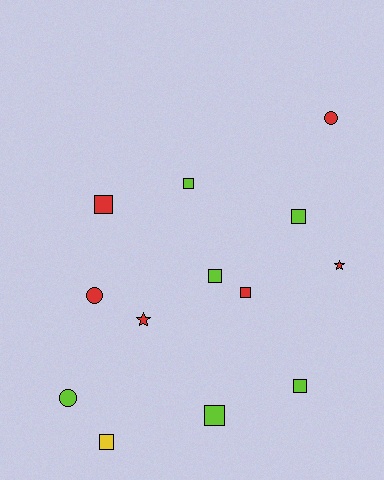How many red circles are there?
There are 2 red circles.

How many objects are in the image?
There are 13 objects.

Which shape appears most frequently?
Square, with 8 objects.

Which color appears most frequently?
Red, with 6 objects.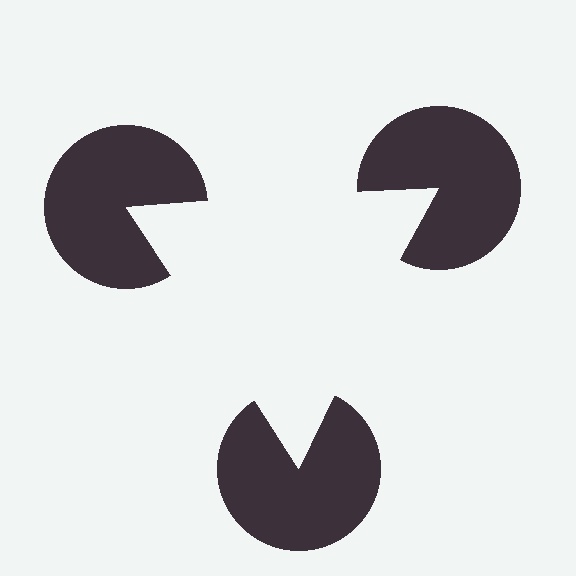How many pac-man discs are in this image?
There are 3 — one at each vertex of the illusory triangle.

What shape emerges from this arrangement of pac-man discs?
An illusory triangle — its edges are inferred from the aligned wedge cuts in the pac-man discs, not physically drawn.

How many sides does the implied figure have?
3 sides.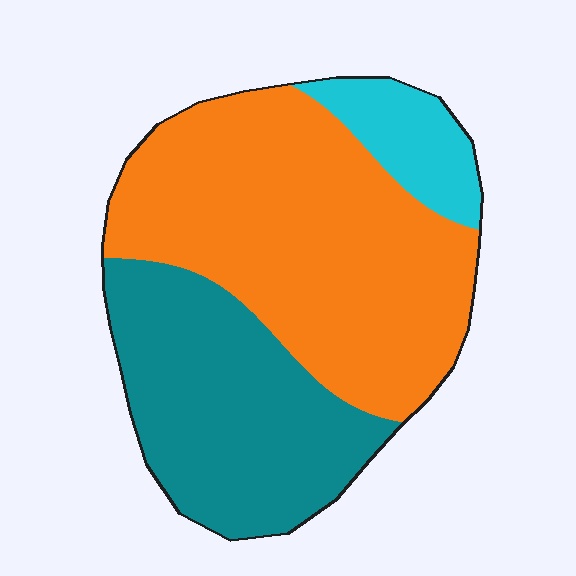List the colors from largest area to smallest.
From largest to smallest: orange, teal, cyan.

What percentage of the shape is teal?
Teal takes up between a quarter and a half of the shape.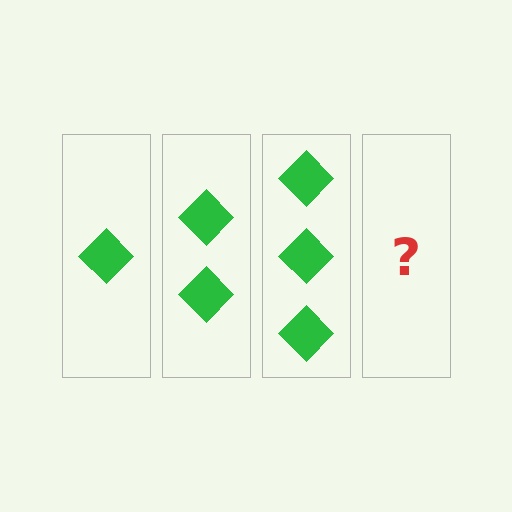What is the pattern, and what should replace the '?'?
The pattern is that each step adds one more diamond. The '?' should be 4 diamonds.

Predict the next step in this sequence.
The next step is 4 diamonds.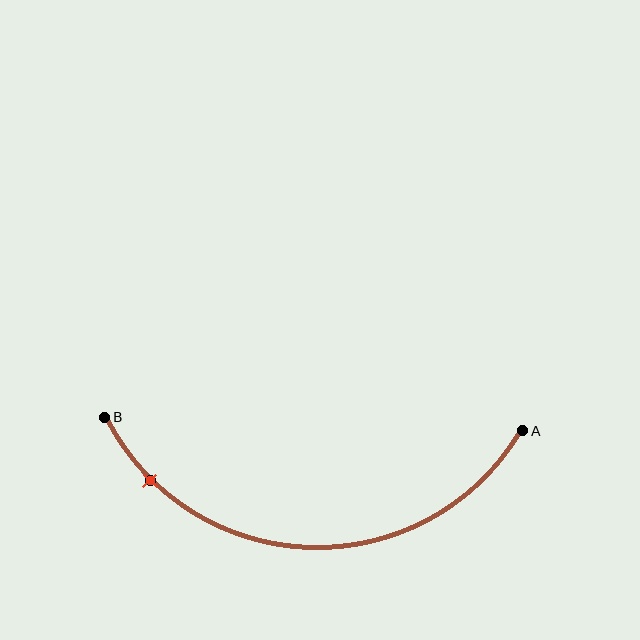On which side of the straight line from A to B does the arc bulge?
The arc bulges below the straight line connecting A and B.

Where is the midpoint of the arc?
The arc midpoint is the point on the curve farthest from the straight line joining A and B. It sits below that line.